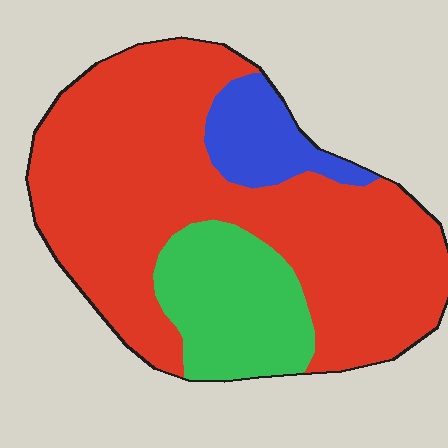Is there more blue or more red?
Red.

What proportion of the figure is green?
Green covers 19% of the figure.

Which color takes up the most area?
Red, at roughly 70%.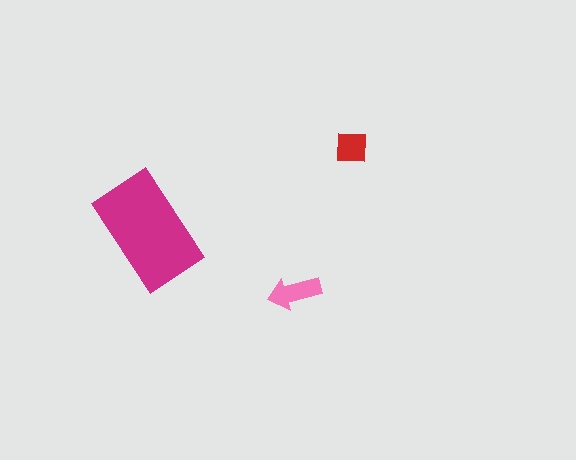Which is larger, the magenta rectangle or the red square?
The magenta rectangle.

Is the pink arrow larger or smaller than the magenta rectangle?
Smaller.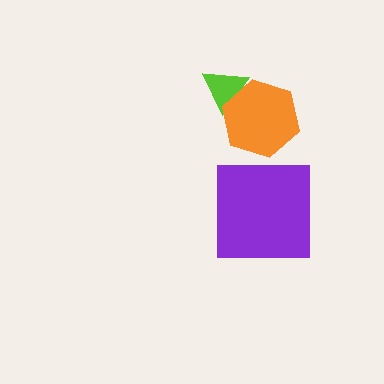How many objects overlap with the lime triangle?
1 object overlaps with the lime triangle.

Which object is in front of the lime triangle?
The orange hexagon is in front of the lime triangle.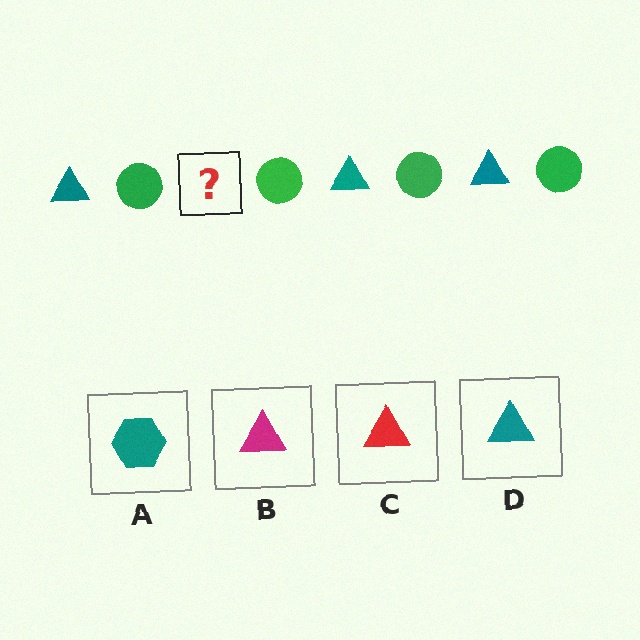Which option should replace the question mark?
Option D.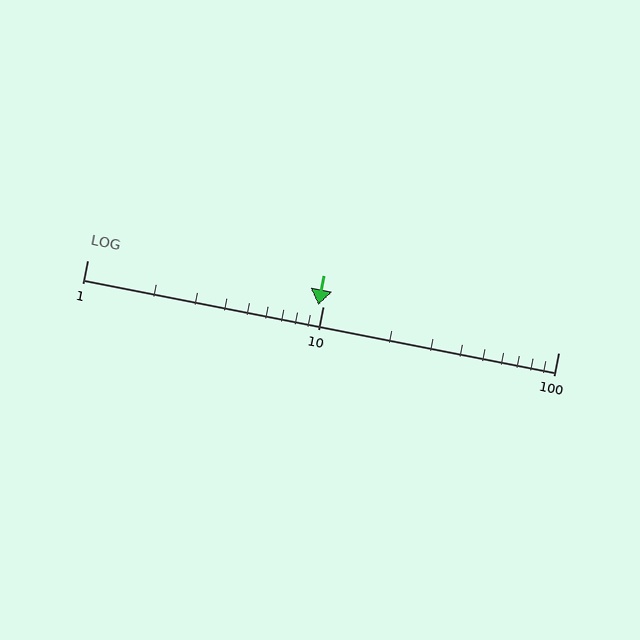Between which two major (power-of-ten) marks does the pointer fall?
The pointer is between 1 and 10.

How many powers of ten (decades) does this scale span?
The scale spans 2 decades, from 1 to 100.